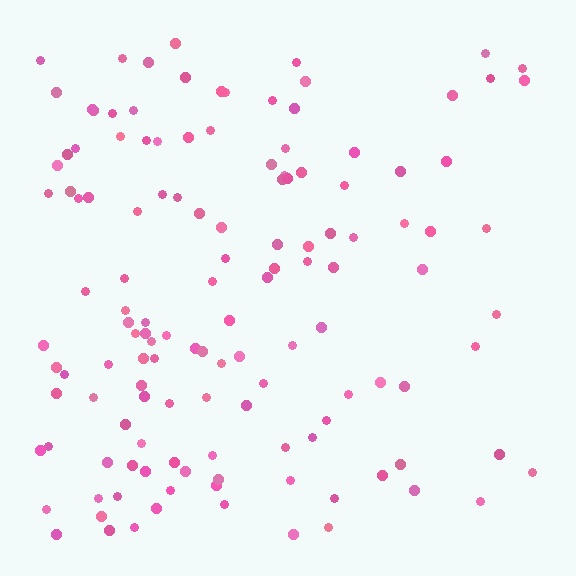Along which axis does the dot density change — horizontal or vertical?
Horizontal.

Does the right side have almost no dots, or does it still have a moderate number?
Still a moderate number, just noticeably fewer than the left.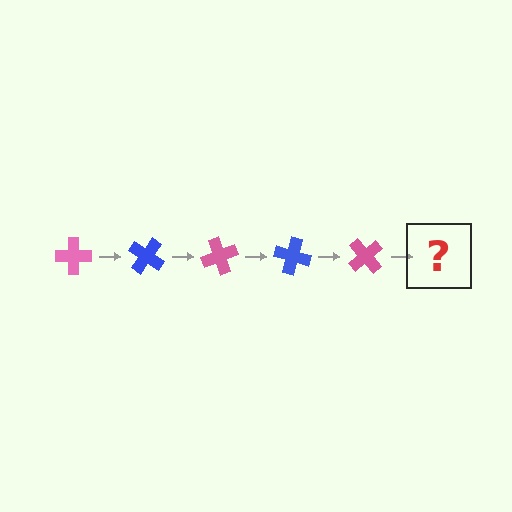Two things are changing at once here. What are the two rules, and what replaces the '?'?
The two rules are that it rotates 35 degrees each step and the color cycles through pink and blue. The '?' should be a blue cross, rotated 175 degrees from the start.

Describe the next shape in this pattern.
It should be a blue cross, rotated 175 degrees from the start.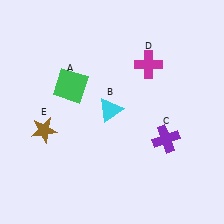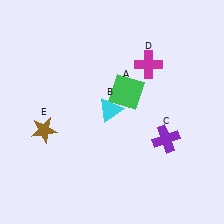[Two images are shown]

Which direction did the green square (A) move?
The green square (A) moved right.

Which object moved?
The green square (A) moved right.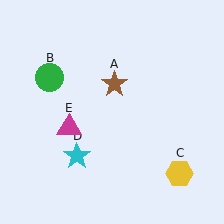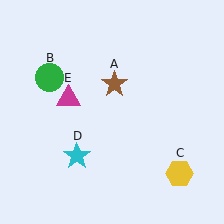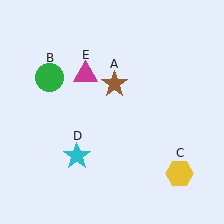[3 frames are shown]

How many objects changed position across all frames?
1 object changed position: magenta triangle (object E).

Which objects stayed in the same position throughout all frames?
Brown star (object A) and green circle (object B) and yellow hexagon (object C) and cyan star (object D) remained stationary.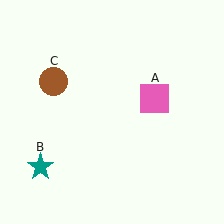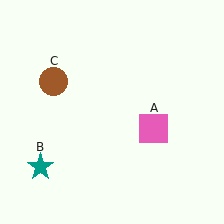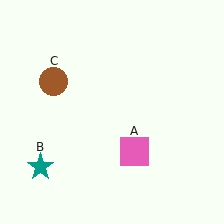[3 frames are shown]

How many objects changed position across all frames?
1 object changed position: pink square (object A).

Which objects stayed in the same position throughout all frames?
Teal star (object B) and brown circle (object C) remained stationary.